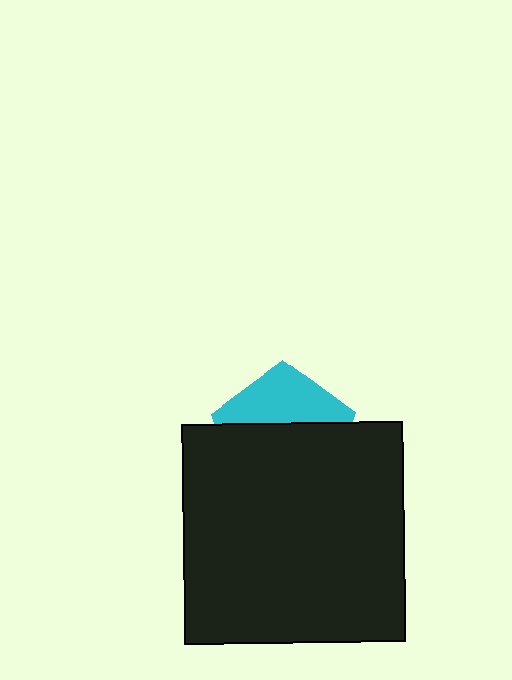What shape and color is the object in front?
The object in front is a black square.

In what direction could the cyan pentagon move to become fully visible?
The cyan pentagon could move up. That would shift it out from behind the black square entirely.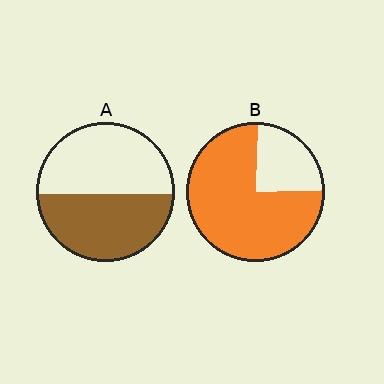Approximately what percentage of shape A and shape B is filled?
A is approximately 50% and B is approximately 75%.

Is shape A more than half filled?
Roughly half.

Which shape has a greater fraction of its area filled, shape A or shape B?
Shape B.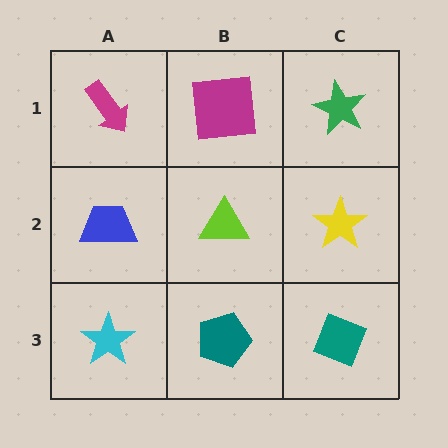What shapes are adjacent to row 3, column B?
A lime triangle (row 2, column B), a cyan star (row 3, column A), a teal diamond (row 3, column C).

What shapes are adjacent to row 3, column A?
A blue trapezoid (row 2, column A), a teal pentagon (row 3, column B).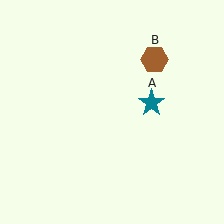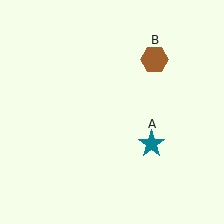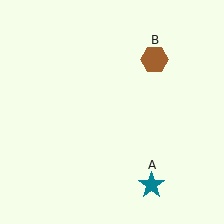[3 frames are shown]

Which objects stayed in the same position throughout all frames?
Brown hexagon (object B) remained stationary.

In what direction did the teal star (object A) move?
The teal star (object A) moved down.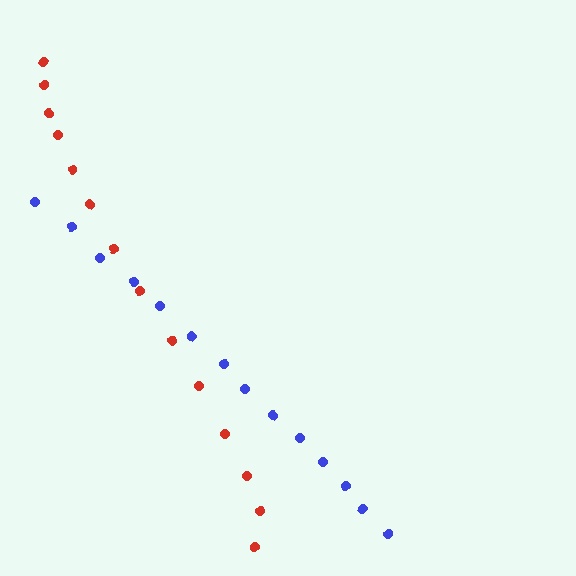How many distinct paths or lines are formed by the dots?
There are 2 distinct paths.